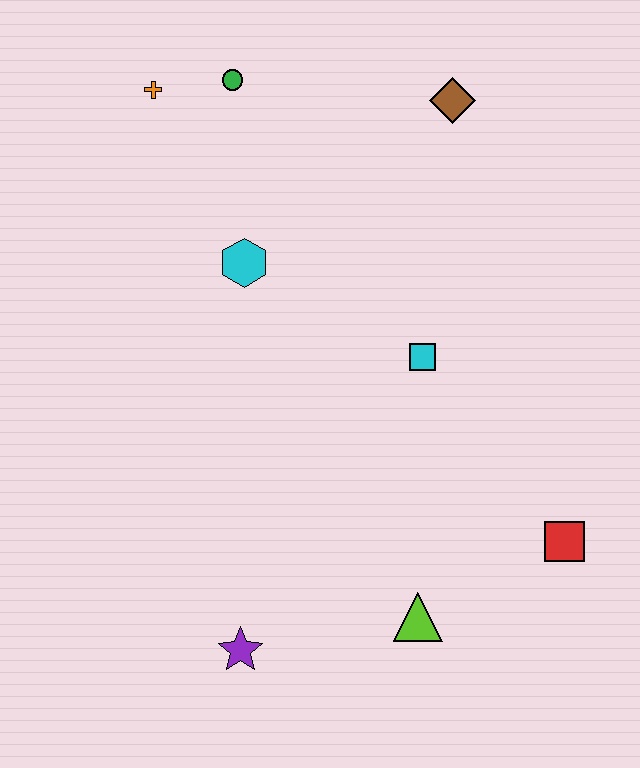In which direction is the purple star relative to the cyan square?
The purple star is below the cyan square.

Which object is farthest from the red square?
The orange cross is farthest from the red square.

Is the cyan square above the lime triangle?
Yes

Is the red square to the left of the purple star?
No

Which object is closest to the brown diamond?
The green circle is closest to the brown diamond.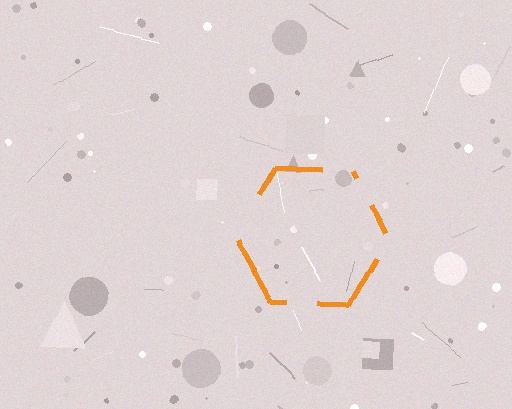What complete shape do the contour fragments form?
The contour fragments form a hexagon.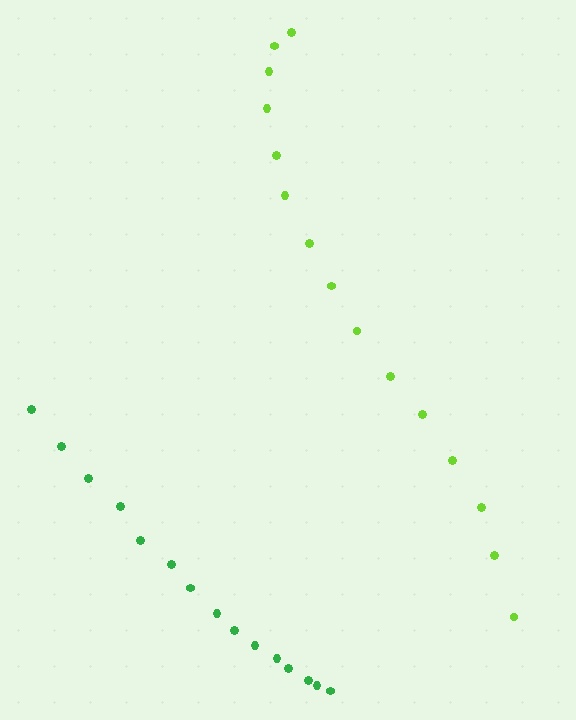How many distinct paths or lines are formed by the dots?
There are 2 distinct paths.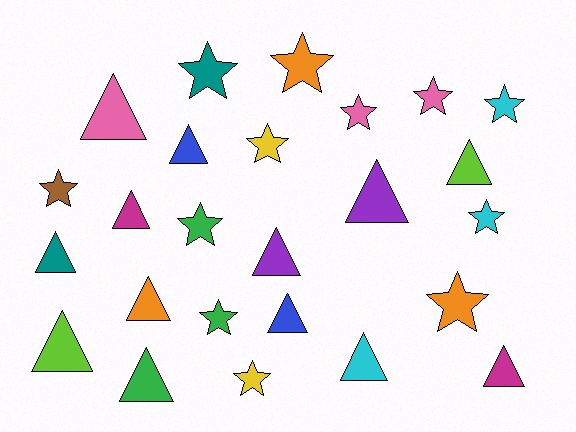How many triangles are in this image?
There are 13 triangles.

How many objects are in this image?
There are 25 objects.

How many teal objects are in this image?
There are 2 teal objects.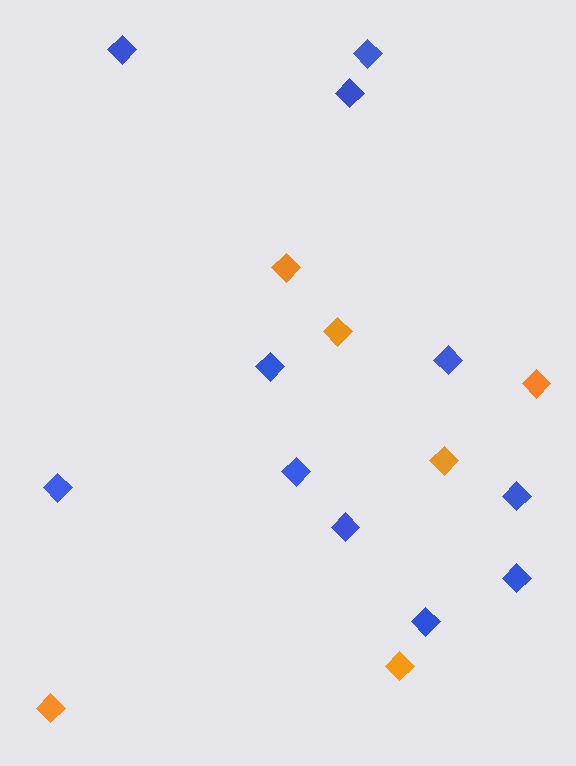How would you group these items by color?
There are 2 groups: one group of blue diamonds (11) and one group of orange diamonds (6).